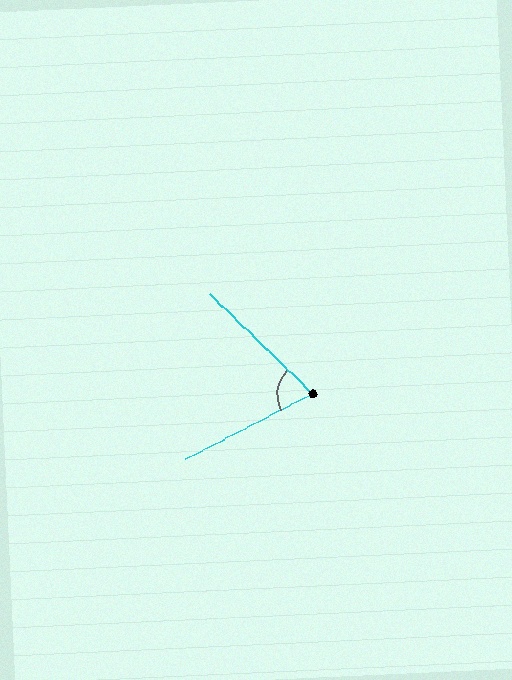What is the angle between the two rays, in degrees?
Approximately 72 degrees.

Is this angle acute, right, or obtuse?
It is acute.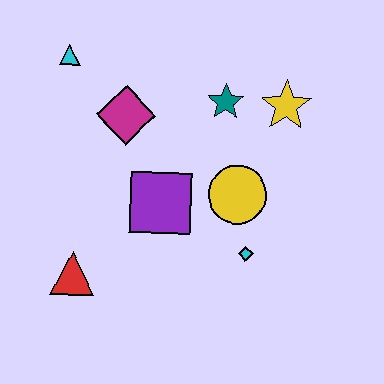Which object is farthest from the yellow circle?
The cyan triangle is farthest from the yellow circle.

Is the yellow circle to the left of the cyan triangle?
No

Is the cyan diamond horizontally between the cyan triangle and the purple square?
No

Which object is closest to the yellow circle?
The cyan diamond is closest to the yellow circle.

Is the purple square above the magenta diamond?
No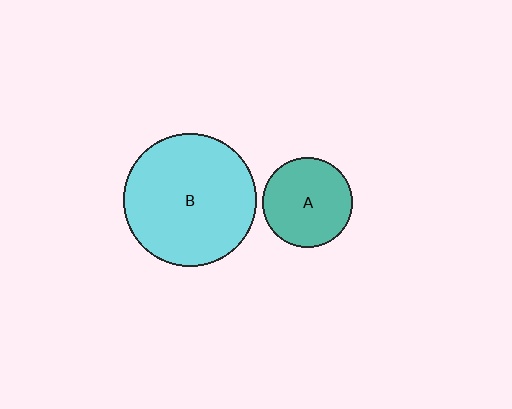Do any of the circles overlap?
No, none of the circles overlap.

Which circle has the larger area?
Circle B (cyan).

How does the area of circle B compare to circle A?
Approximately 2.2 times.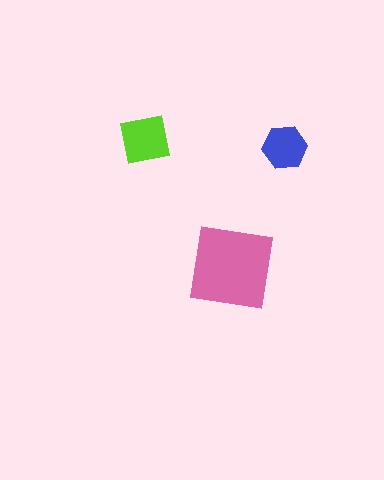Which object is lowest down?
The pink square is bottommost.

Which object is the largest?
The pink square.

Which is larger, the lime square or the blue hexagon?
The lime square.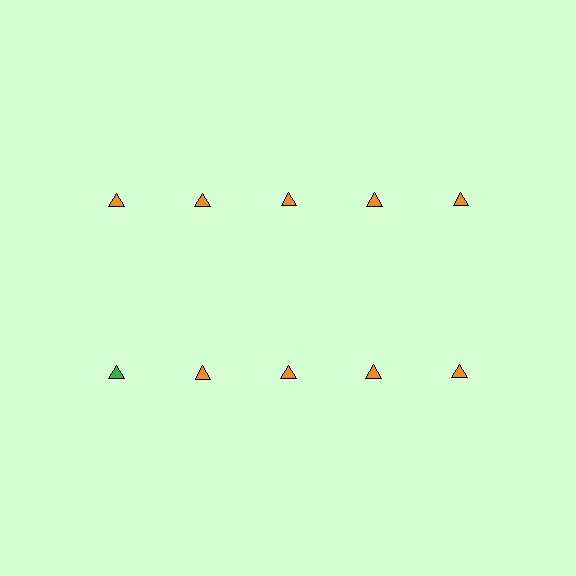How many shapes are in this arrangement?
There are 10 shapes arranged in a grid pattern.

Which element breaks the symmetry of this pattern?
The green triangle in the second row, leftmost column breaks the symmetry. All other shapes are orange triangles.